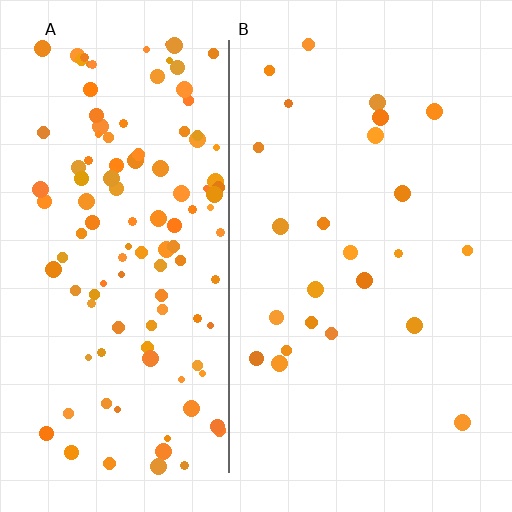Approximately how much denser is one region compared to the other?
Approximately 5.0× — region A over region B.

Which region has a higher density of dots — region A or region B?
A (the left).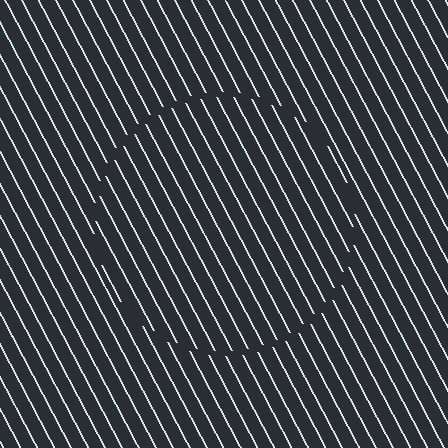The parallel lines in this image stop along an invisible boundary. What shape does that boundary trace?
An illusory circle. The interior of the shape contains the same grating, shifted by half a period — the contour is defined by the phase discontinuity where line-ends from the inner and outer gratings abut.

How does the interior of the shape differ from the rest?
The interior of the shape contains the same grating, shifted by half a period — the contour is defined by the phase discontinuity where line-ends from the inner and outer gratings abut.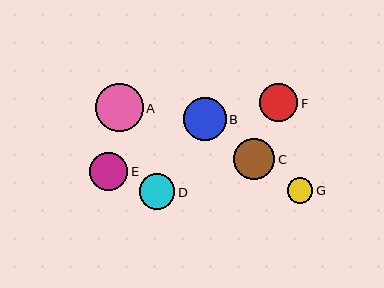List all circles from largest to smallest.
From largest to smallest: A, B, C, F, E, D, G.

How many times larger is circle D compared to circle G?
Circle D is approximately 1.4 times the size of circle G.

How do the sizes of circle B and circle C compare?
Circle B and circle C are approximately the same size.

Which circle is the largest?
Circle A is the largest with a size of approximately 48 pixels.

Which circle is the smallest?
Circle G is the smallest with a size of approximately 25 pixels.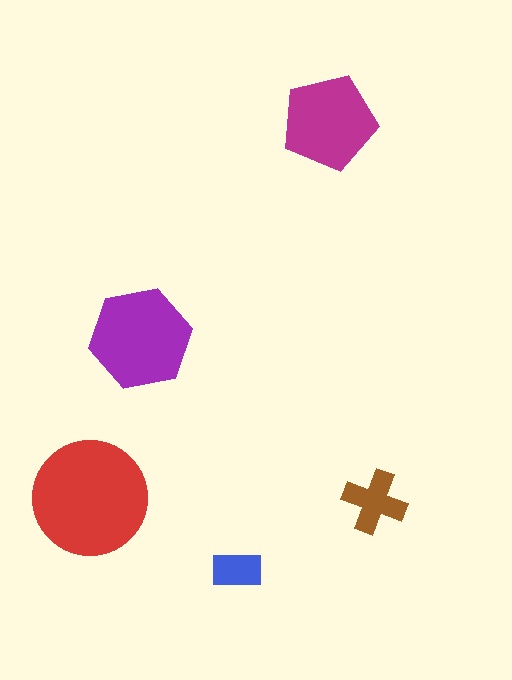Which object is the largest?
The red circle.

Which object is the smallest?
The blue rectangle.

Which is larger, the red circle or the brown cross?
The red circle.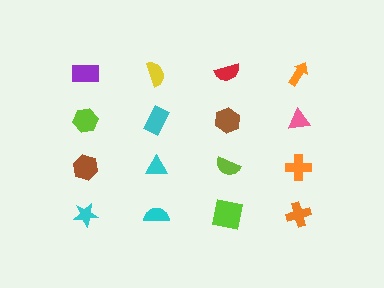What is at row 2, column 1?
A lime hexagon.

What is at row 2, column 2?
A cyan rectangle.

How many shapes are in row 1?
4 shapes.